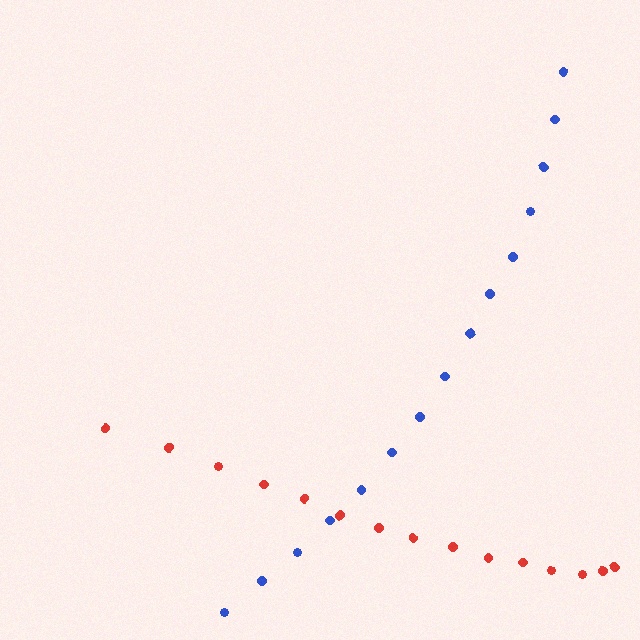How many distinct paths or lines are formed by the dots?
There are 2 distinct paths.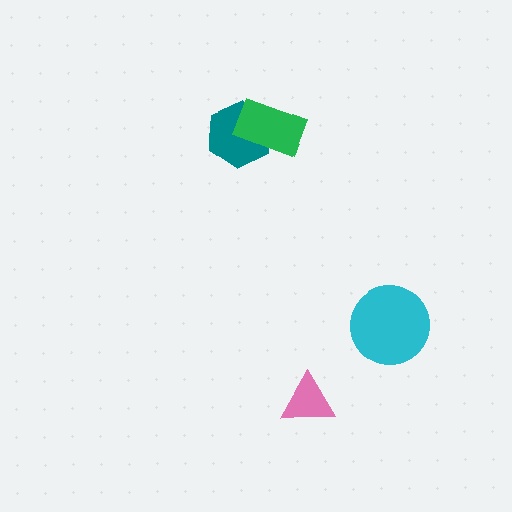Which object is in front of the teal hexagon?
The green rectangle is in front of the teal hexagon.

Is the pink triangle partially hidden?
No, no other shape covers it.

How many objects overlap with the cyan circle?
0 objects overlap with the cyan circle.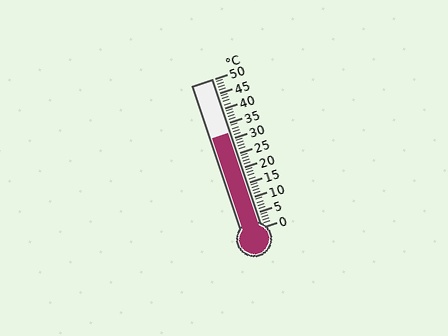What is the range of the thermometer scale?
The thermometer scale ranges from 0°C to 50°C.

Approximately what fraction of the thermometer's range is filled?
The thermometer is filled to approximately 65% of its range.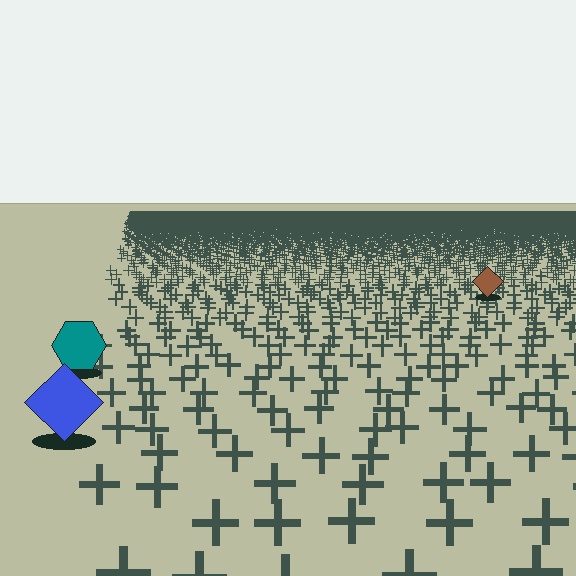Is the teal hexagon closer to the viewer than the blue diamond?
No. The blue diamond is closer — you can tell from the texture gradient: the ground texture is coarser near it.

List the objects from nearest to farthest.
From nearest to farthest: the blue diamond, the teal hexagon, the brown diamond.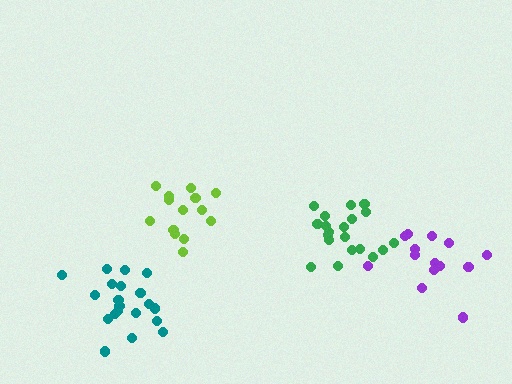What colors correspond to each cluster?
The clusters are colored: teal, green, lime, purple.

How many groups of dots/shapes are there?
There are 4 groups.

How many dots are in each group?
Group 1: 20 dots, Group 2: 20 dots, Group 3: 14 dots, Group 4: 16 dots (70 total).